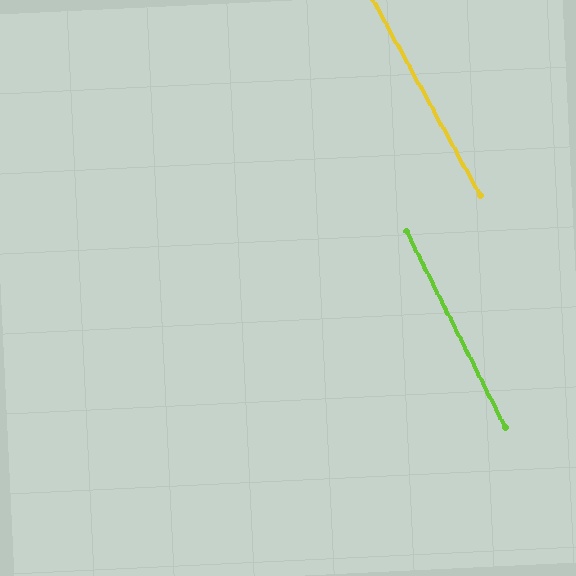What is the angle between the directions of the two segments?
Approximately 2 degrees.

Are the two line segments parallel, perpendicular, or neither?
Parallel — their directions differ by only 1.9°.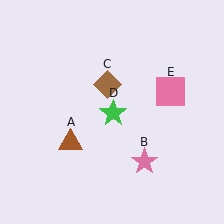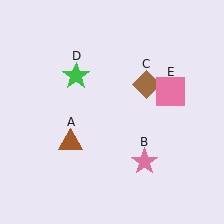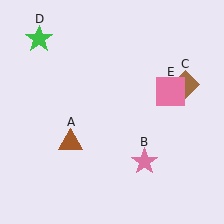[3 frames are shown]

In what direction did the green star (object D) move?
The green star (object D) moved up and to the left.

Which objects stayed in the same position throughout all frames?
Brown triangle (object A) and pink star (object B) and pink square (object E) remained stationary.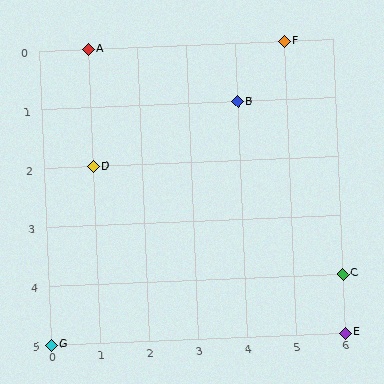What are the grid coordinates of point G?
Point G is at grid coordinates (0, 5).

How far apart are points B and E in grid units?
Points B and E are 2 columns and 4 rows apart (about 4.5 grid units diagonally).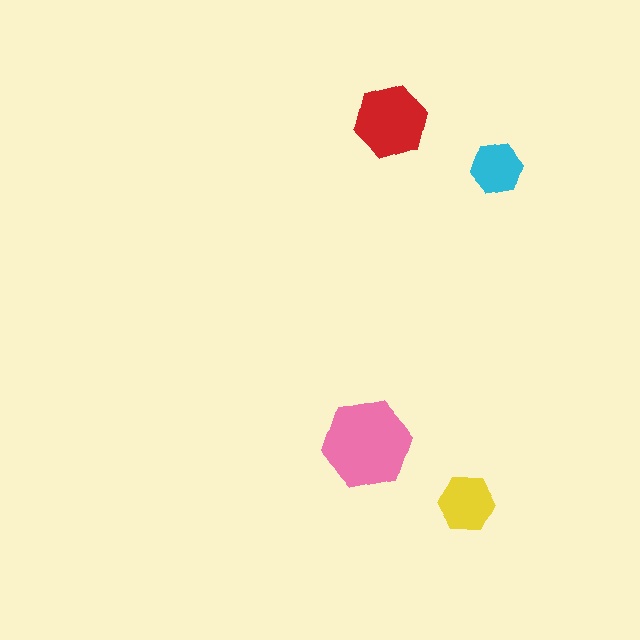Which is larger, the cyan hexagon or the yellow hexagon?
The yellow one.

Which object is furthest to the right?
The cyan hexagon is rightmost.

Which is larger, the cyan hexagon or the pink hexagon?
The pink one.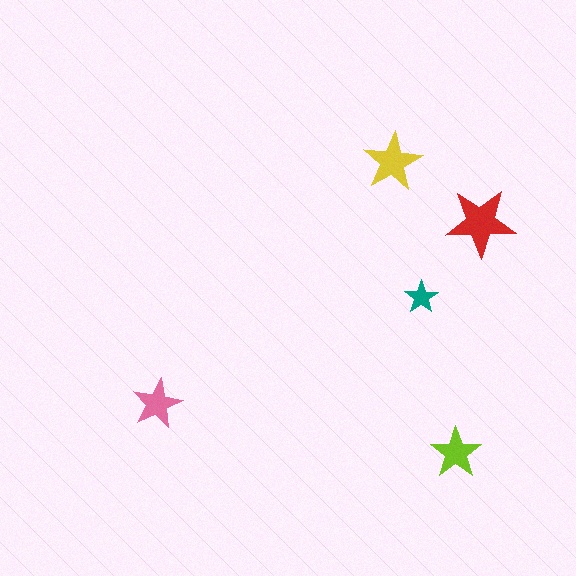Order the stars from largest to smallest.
the red one, the yellow one, the lime one, the pink one, the teal one.